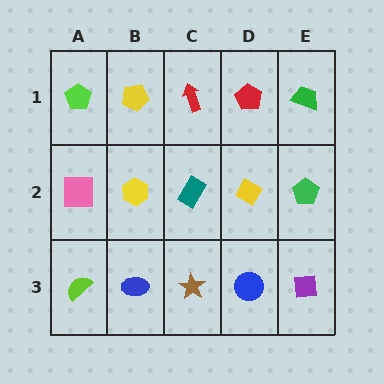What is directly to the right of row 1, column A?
A yellow pentagon.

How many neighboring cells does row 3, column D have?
3.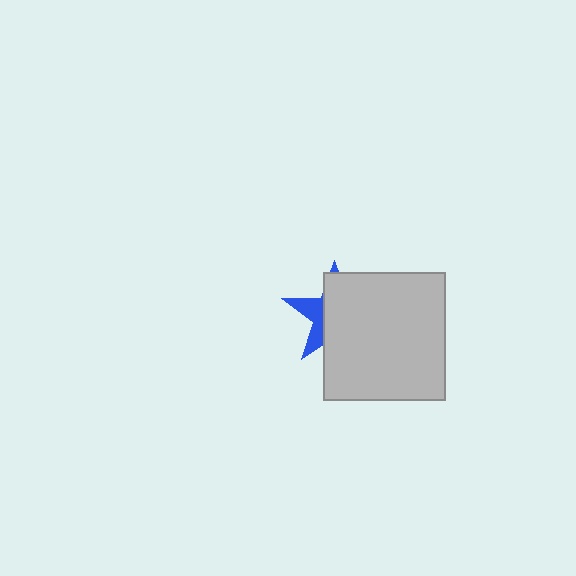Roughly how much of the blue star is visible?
A small part of it is visible (roughly 32%).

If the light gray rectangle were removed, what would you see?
You would see the complete blue star.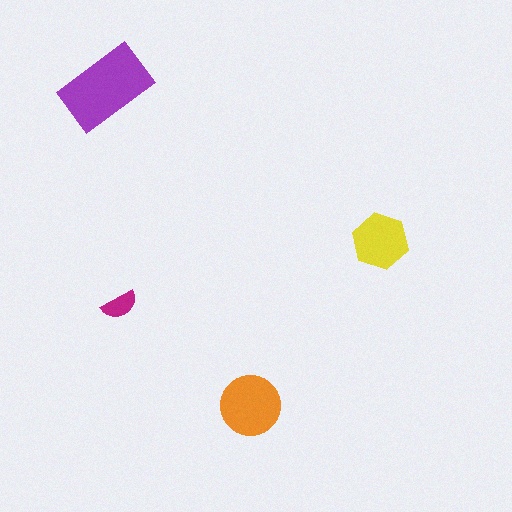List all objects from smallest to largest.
The magenta semicircle, the yellow hexagon, the orange circle, the purple rectangle.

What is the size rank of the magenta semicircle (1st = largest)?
4th.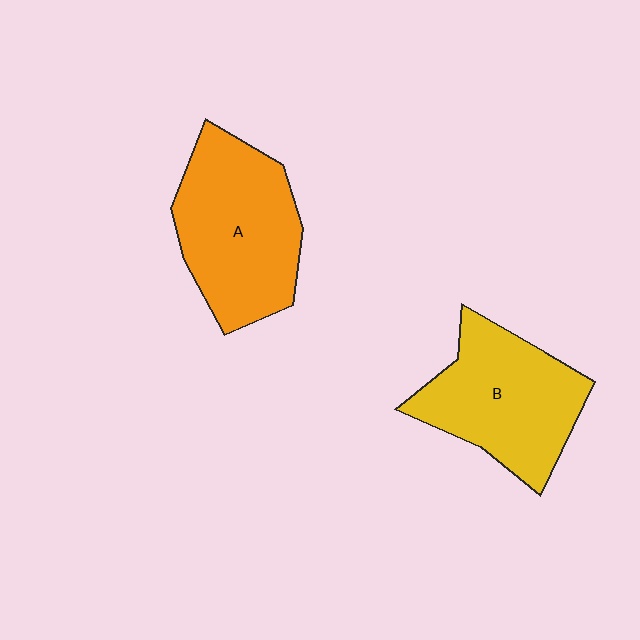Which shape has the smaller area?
Shape B (yellow).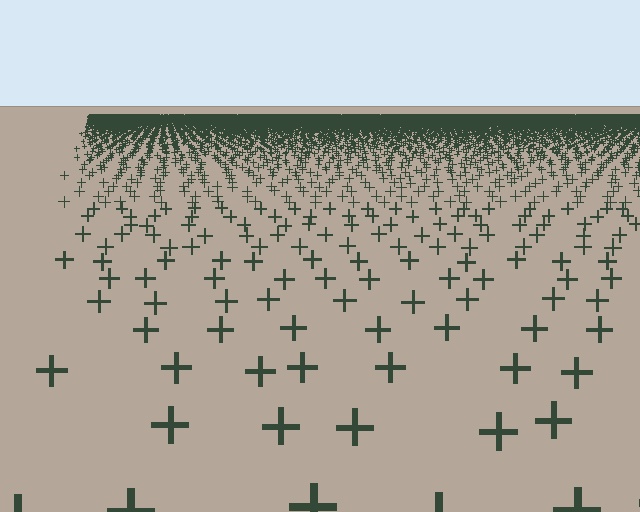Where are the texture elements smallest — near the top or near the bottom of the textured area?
Near the top.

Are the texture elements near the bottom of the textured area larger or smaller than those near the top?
Larger. Near the bottom, elements are closer to the viewer and appear at a bigger on-screen size.